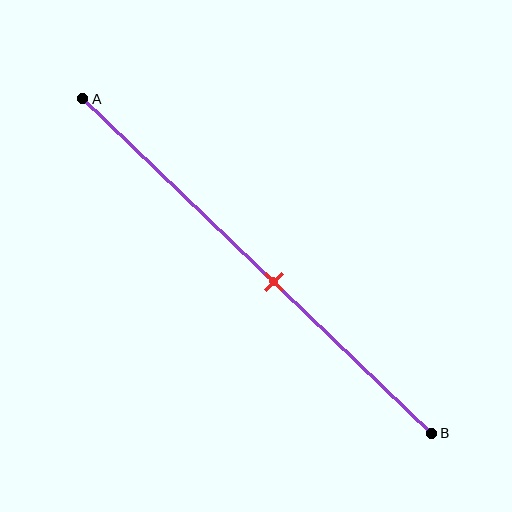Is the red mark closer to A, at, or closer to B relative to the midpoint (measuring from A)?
The red mark is closer to point B than the midpoint of segment AB.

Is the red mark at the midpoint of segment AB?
No, the mark is at about 55% from A, not at the 50% midpoint.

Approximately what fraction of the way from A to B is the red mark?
The red mark is approximately 55% of the way from A to B.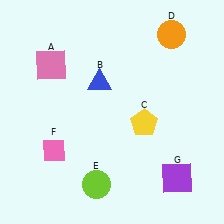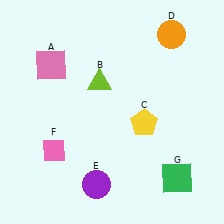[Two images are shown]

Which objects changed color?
B changed from blue to lime. E changed from lime to purple. G changed from purple to green.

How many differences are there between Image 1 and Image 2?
There are 3 differences between the two images.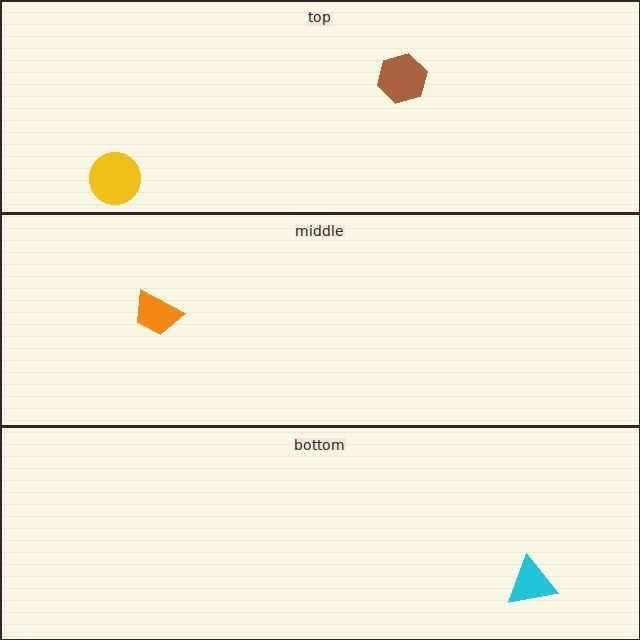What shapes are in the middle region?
The orange trapezoid.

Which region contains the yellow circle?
The top region.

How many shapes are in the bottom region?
1.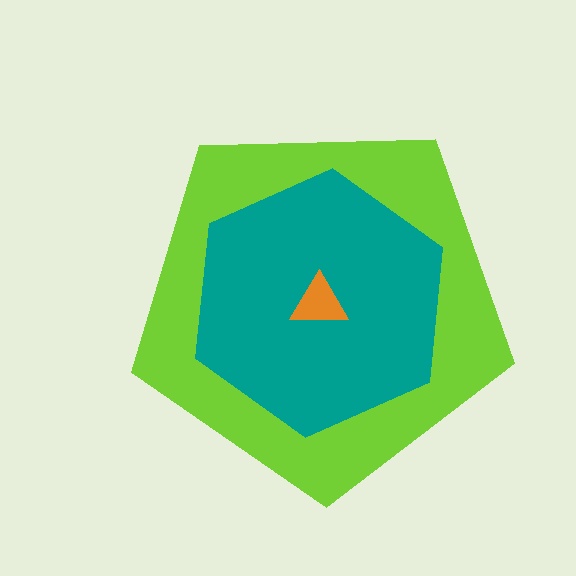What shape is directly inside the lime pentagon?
The teal hexagon.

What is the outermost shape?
The lime pentagon.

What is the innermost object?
The orange triangle.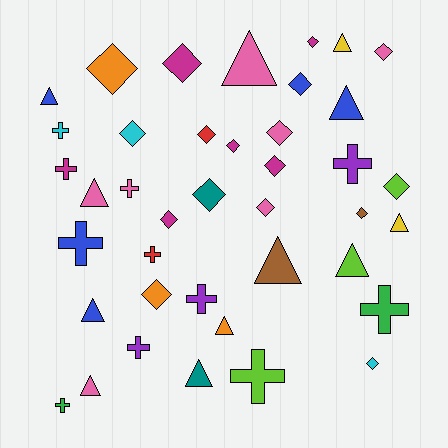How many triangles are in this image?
There are 12 triangles.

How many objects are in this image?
There are 40 objects.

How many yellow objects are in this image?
There are 2 yellow objects.